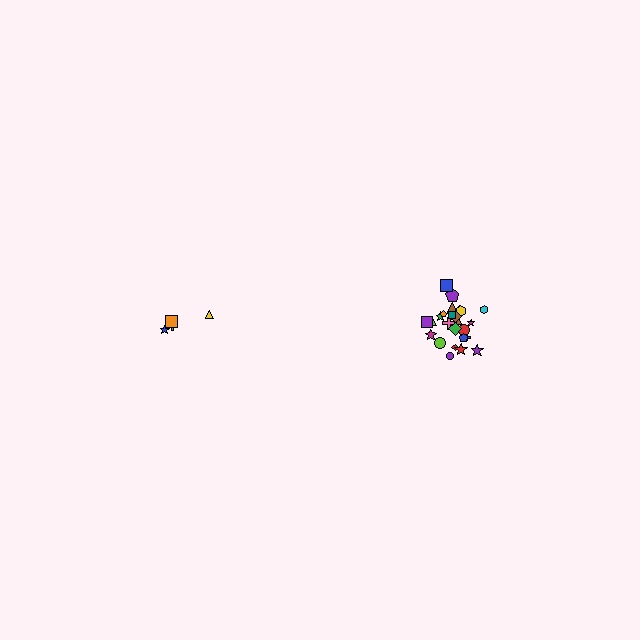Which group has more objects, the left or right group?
The right group.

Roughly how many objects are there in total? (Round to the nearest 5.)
Roughly 30 objects in total.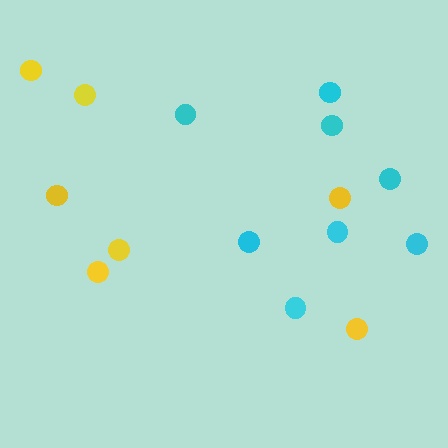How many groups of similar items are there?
There are 2 groups: one group of cyan circles (8) and one group of yellow circles (7).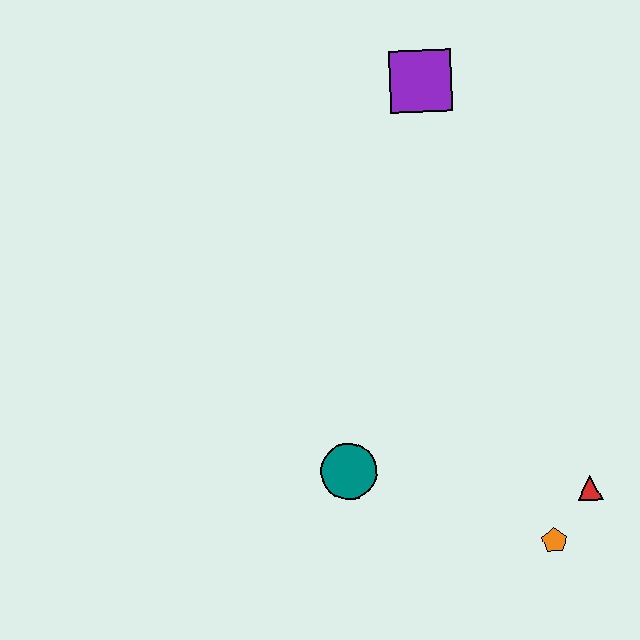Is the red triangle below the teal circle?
Yes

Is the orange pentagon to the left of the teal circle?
No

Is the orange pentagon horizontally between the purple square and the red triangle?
Yes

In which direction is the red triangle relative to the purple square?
The red triangle is below the purple square.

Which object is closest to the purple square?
The teal circle is closest to the purple square.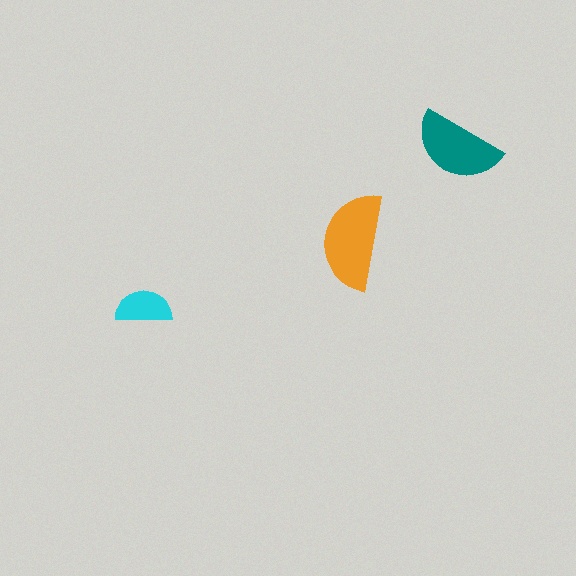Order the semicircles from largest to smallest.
the orange one, the teal one, the cyan one.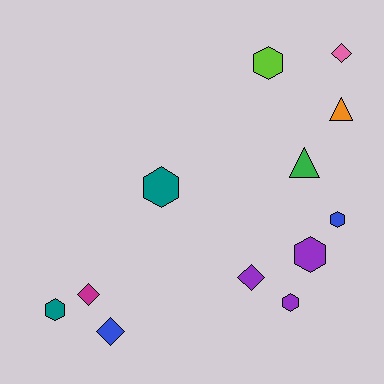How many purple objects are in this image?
There are 3 purple objects.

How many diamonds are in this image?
There are 4 diamonds.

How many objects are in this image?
There are 12 objects.